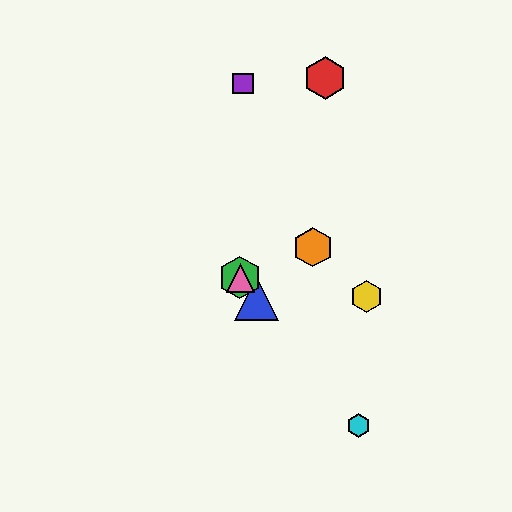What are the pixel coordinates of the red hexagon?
The red hexagon is at (325, 78).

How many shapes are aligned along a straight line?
4 shapes (the blue triangle, the green hexagon, the cyan hexagon, the pink triangle) are aligned along a straight line.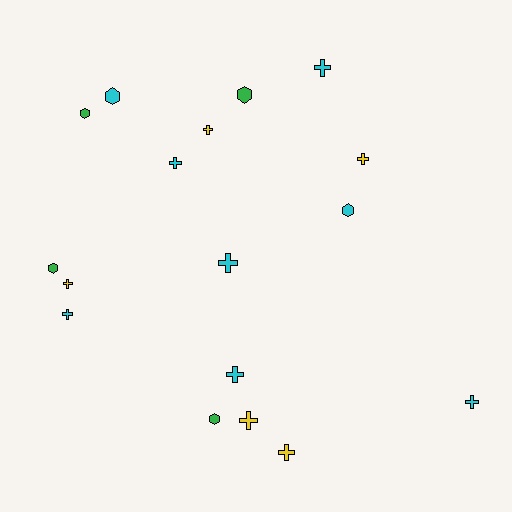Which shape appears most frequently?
Cross, with 11 objects.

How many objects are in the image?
There are 17 objects.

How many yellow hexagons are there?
There are no yellow hexagons.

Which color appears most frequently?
Cyan, with 8 objects.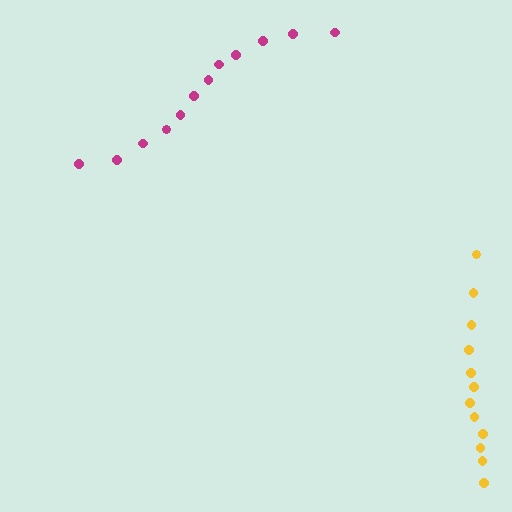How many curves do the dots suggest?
There are 2 distinct paths.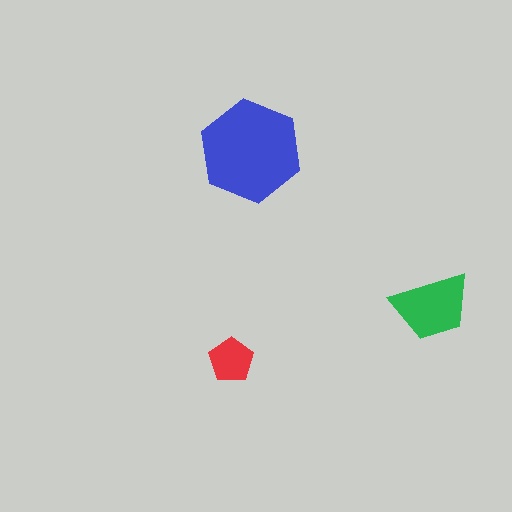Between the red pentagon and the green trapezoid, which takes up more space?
The green trapezoid.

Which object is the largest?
The blue hexagon.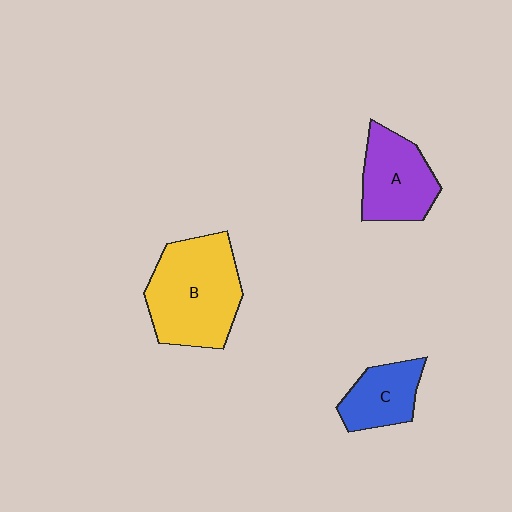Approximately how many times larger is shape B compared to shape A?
Approximately 1.5 times.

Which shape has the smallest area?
Shape C (blue).